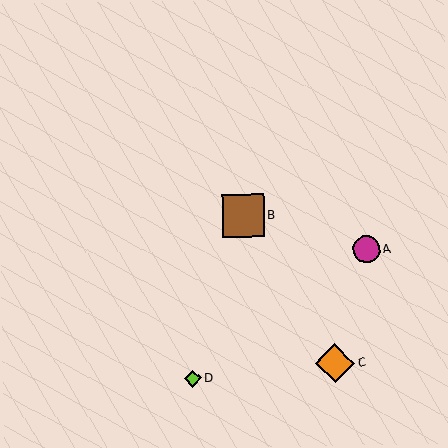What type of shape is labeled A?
Shape A is a magenta circle.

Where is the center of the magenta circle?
The center of the magenta circle is at (366, 249).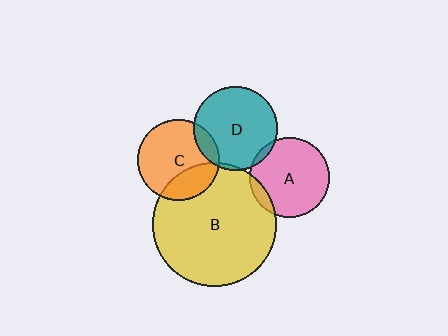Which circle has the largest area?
Circle B (yellow).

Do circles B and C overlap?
Yes.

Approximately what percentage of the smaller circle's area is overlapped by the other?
Approximately 25%.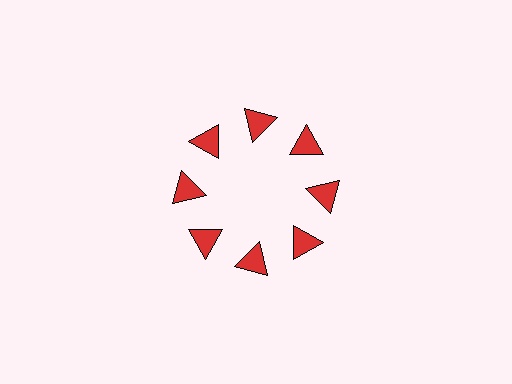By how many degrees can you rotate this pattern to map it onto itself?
The pattern maps onto itself every 45 degrees of rotation.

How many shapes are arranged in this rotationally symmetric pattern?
There are 8 shapes, arranged in 8 groups of 1.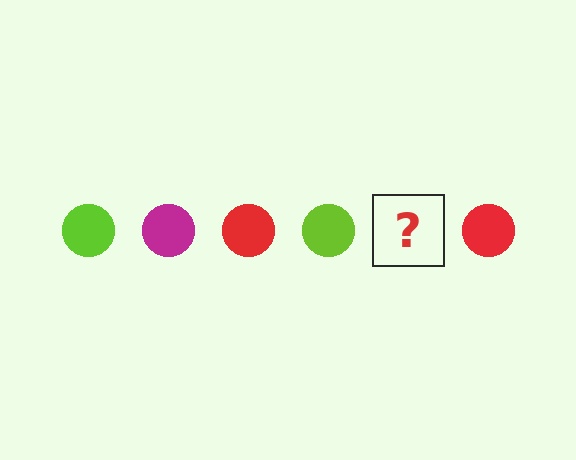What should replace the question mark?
The question mark should be replaced with a magenta circle.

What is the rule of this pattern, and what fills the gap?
The rule is that the pattern cycles through lime, magenta, red circles. The gap should be filled with a magenta circle.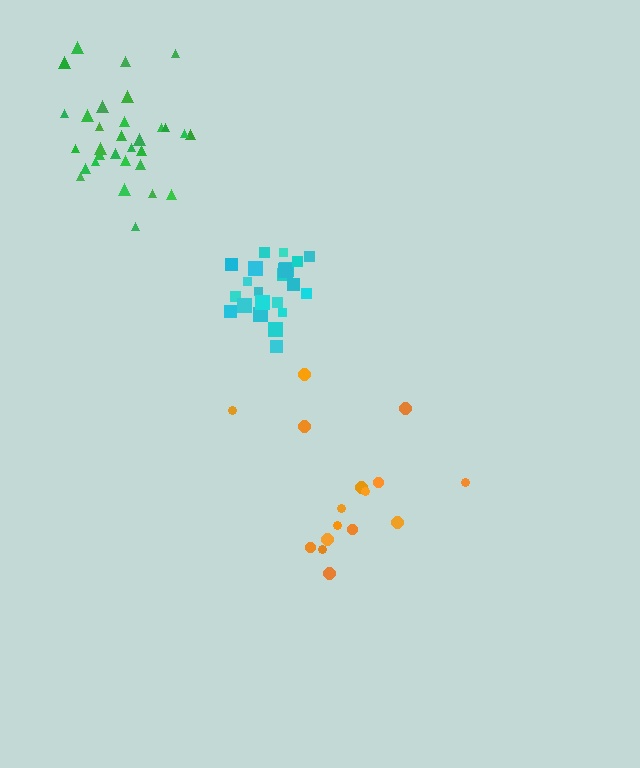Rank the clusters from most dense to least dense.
cyan, green, orange.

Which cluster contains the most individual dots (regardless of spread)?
Green (31).